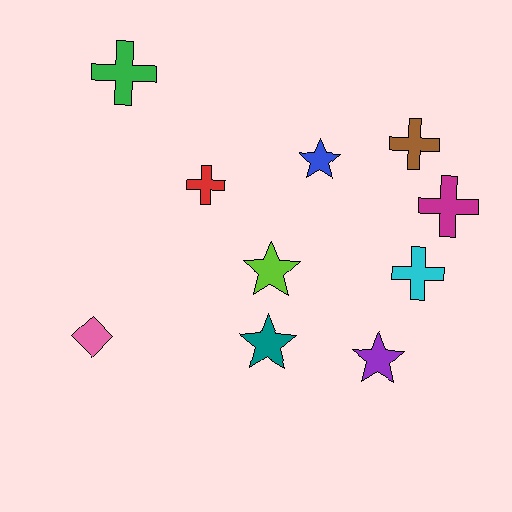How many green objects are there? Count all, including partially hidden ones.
There is 1 green object.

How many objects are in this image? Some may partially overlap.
There are 10 objects.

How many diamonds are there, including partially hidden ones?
There is 1 diamond.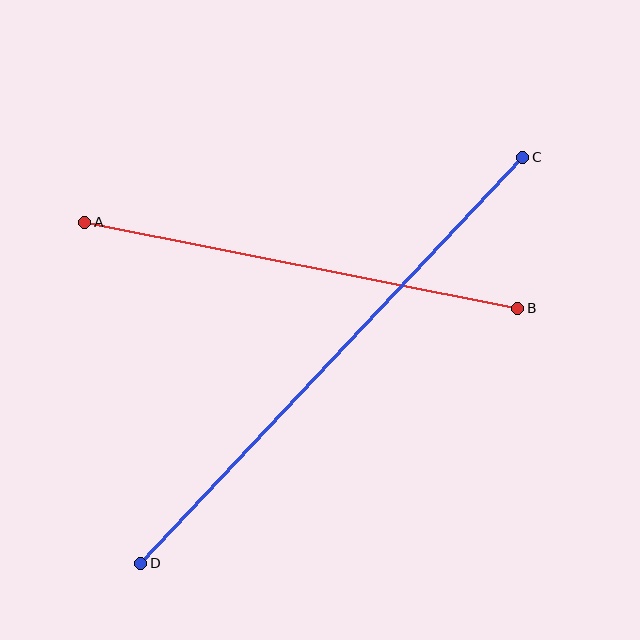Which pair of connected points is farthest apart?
Points C and D are farthest apart.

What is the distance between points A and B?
The distance is approximately 441 pixels.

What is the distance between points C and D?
The distance is approximately 557 pixels.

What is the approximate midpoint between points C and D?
The midpoint is at approximately (332, 360) pixels.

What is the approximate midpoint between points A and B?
The midpoint is at approximately (301, 265) pixels.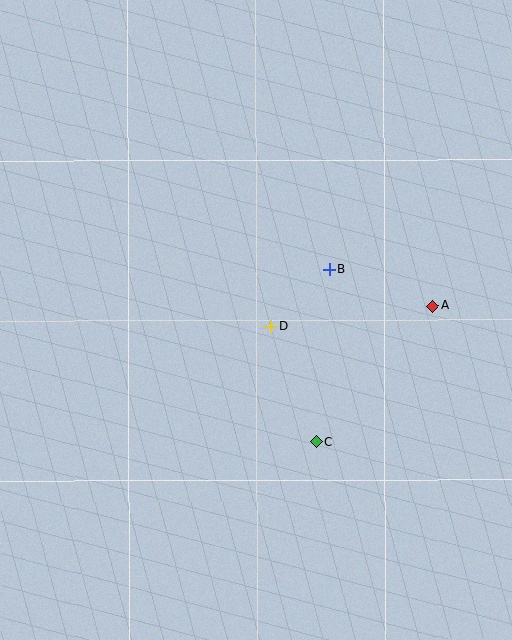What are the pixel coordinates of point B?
Point B is at (329, 269).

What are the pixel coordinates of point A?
Point A is at (433, 306).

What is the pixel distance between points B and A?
The distance between B and A is 110 pixels.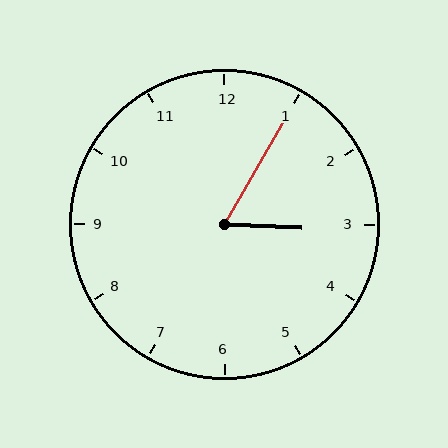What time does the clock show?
3:05.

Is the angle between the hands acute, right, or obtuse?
It is acute.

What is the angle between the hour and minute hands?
Approximately 62 degrees.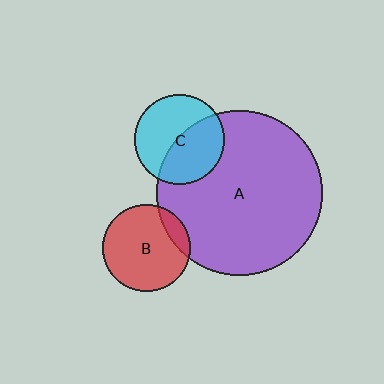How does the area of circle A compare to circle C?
Approximately 3.4 times.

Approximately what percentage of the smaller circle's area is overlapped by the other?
Approximately 50%.